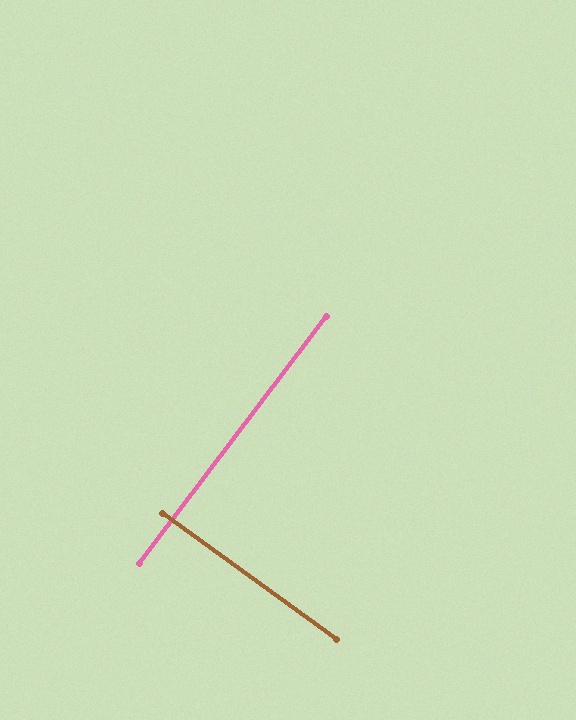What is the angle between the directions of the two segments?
Approximately 89 degrees.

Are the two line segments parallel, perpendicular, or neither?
Perpendicular — they meet at approximately 89°.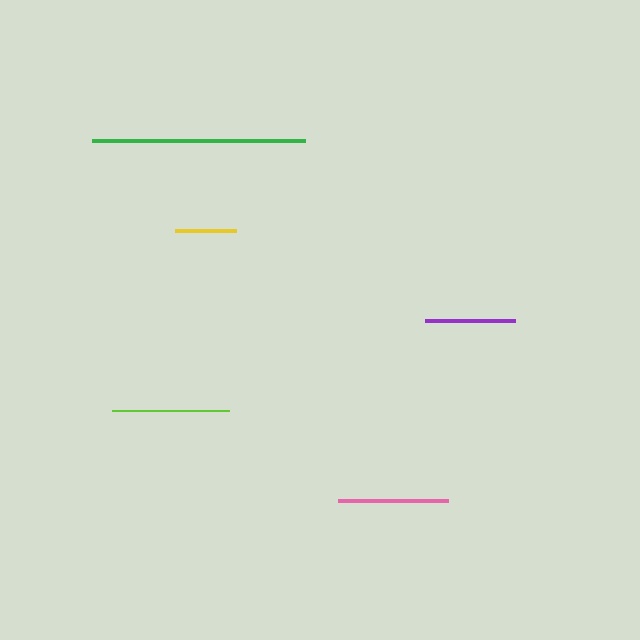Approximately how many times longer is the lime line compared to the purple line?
The lime line is approximately 1.3 times the length of the purple line.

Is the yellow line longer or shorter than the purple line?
The purple line is longer than the yellow line.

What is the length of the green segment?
The green segment is approximately 213 pixels long.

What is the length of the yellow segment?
The yellow segment is approximately 61 pixels long.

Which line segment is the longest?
The green line is the longest at approximately 213 pixels.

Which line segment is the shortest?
The yellow line is the shortest at approximately 61 pixels.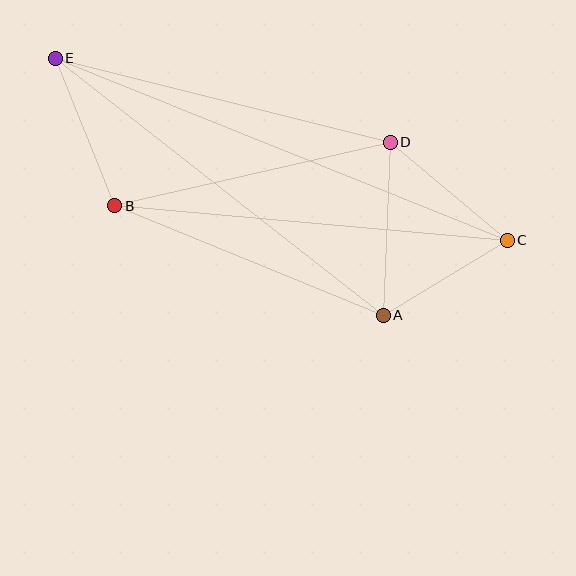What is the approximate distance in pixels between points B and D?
The distance between B and D is approximately 283 pixels.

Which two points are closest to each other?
Points A and C are closest to each other.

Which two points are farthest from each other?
Points C and E are farthest from each other.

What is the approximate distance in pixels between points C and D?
The distance between C and D is approximately 152 pixels.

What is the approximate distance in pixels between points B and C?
The distance between B and C is approximately 394 pixels.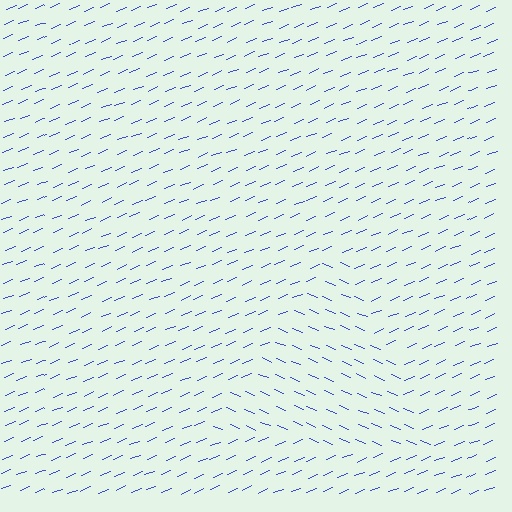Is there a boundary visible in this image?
Yes, there is a texture boundary formed by a change in line orientation.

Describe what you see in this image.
The image is filled with small blue line segments. A triangle region in the image has lines oriented differently from the surrounding lines, creating a visible texture boundary.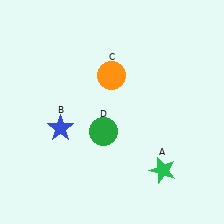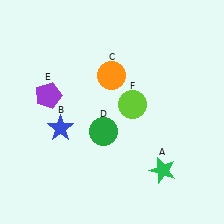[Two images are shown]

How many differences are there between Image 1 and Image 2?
There are 2 differences between the two images.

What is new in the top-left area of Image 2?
A purple pentagon (E) was added in the top-left area of Image 2.